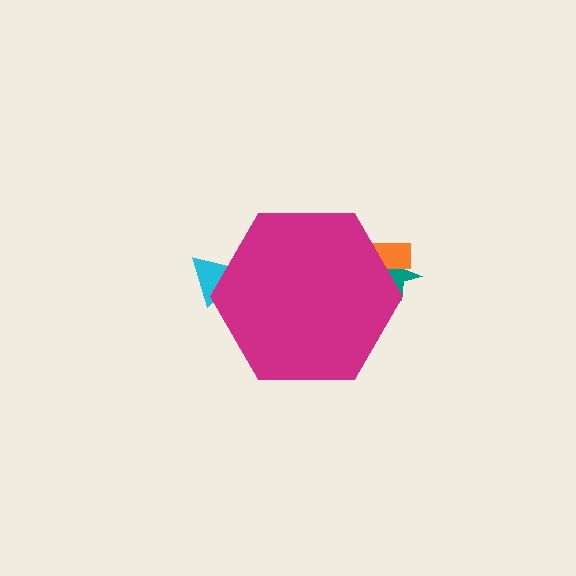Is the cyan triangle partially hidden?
Yes, the cyan triangle is partially hidden behind the magenta hexagon.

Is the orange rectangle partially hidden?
Yes, the orange rectangle is partially hidden behind the magenta hexagon.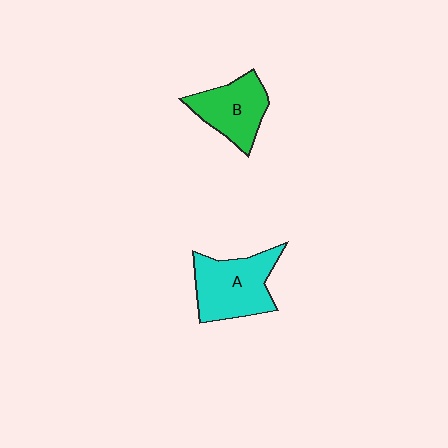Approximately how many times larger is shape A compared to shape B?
Approximately 1.2 times.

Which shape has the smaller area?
Shape B (green).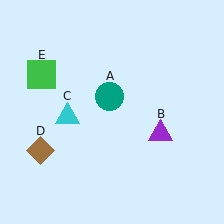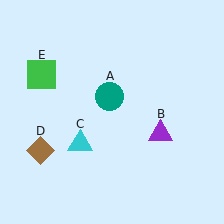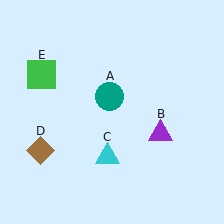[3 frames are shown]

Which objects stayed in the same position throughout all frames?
Teal circle (object A) and purple triangle (object B) and brown diamond (object D) and green square (object E) remained stationary.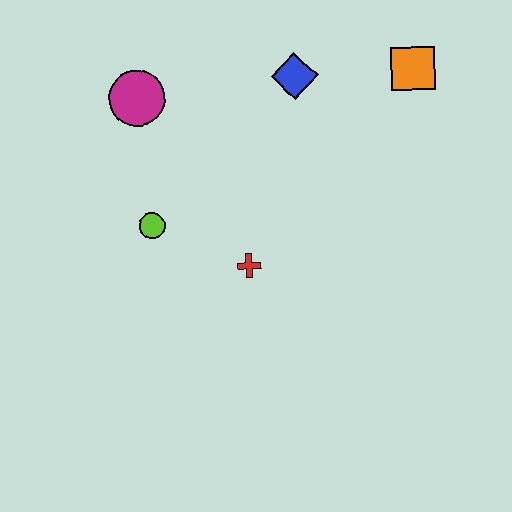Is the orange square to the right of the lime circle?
Yes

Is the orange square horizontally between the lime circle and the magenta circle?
No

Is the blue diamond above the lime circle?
Yes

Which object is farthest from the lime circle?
The orange square is farthest from the lime circle.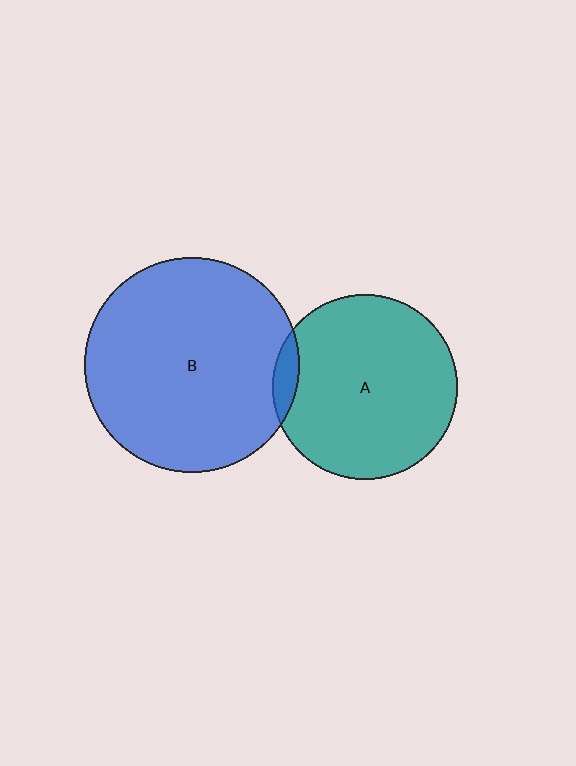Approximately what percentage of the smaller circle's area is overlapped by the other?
Approximately 5%.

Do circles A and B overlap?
Yes.